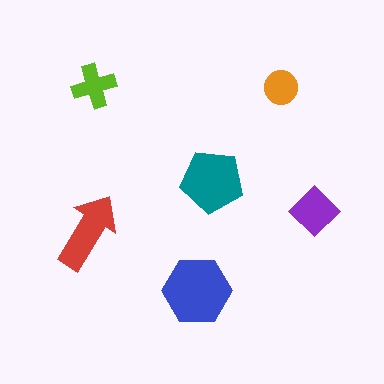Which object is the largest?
The blue hexagon.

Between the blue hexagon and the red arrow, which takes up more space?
The blue hexagon.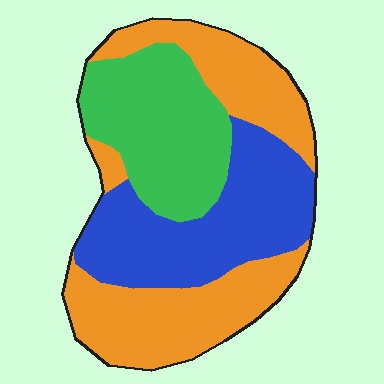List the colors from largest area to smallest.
From largest to smallest: orange, blue, green.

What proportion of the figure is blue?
Blue takes up about one third (1/3) of the figure.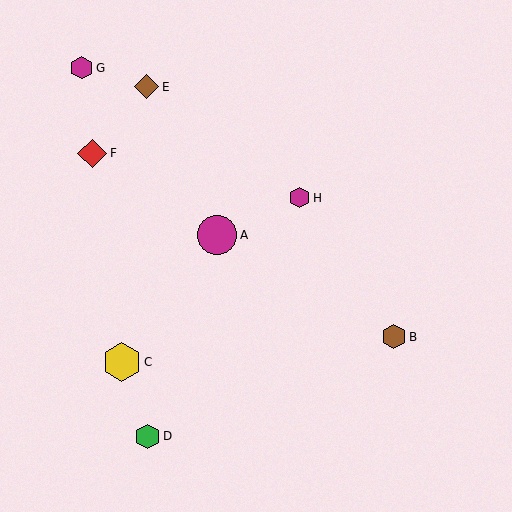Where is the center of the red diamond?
The center of the red diamond is at (92, 153).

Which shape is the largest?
The magenta circle (labeled A) is the largest.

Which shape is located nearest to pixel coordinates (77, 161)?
The red diamond (labeled F) at (92, 153) is nearest to that location.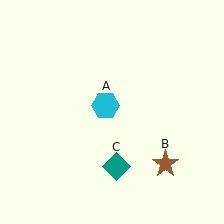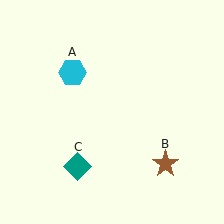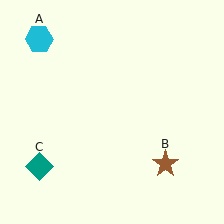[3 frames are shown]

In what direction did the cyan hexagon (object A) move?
The cyan hexagon (object A) moved up and to the left.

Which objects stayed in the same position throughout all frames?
Brown star (object B) remained stationary.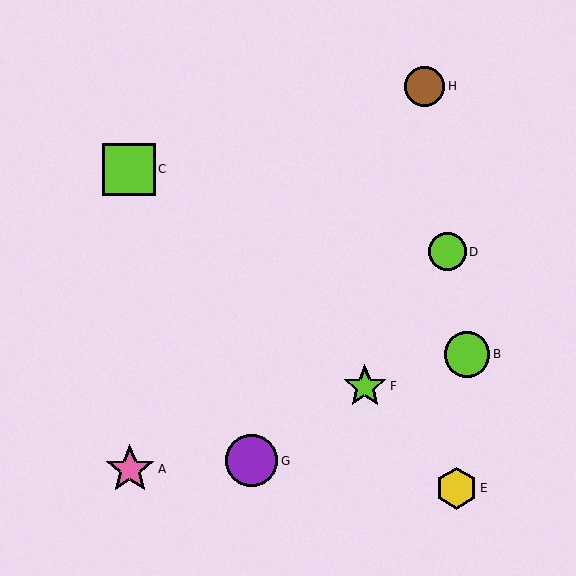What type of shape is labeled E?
Shape E is a yellow hexagon.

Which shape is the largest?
The lime square (labeled C) is the largest.